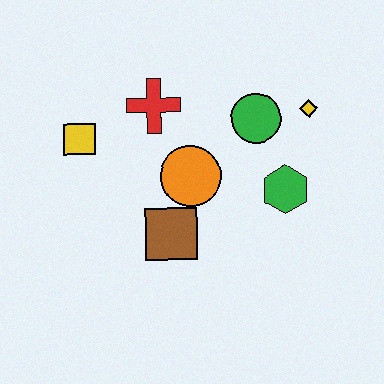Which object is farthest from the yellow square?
The yellow diamond is farthest from the yellow square.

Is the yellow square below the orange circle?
No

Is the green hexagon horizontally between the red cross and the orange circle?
No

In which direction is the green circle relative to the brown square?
The green circle is above the brown square.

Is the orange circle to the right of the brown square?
Yes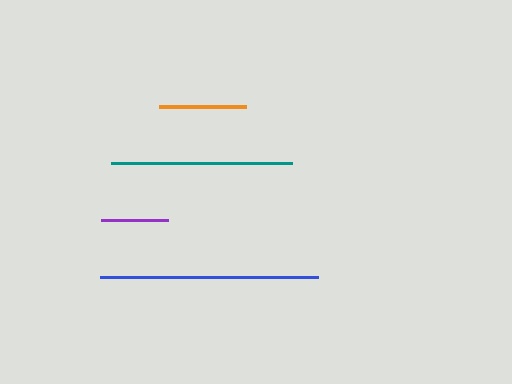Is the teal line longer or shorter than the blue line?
The blue line is longer than the teal line.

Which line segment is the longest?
The blue line is the longest at approximately 218 pixels.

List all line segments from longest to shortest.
From longest to shortest: blue, teal, orange, purple.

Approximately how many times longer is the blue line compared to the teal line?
The blue line is approximately 1.2 times the length of the teal line.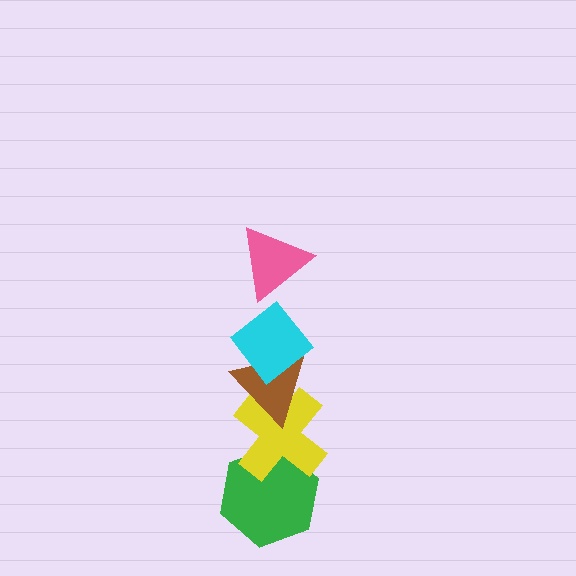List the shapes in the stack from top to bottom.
From top to bottom: the pink triangle, the cyan diamond, the brown triangle, the yellow cross, the green hexagon.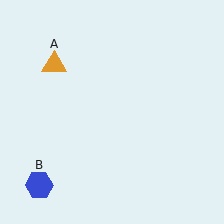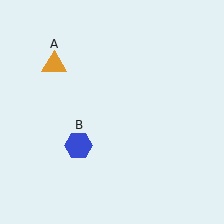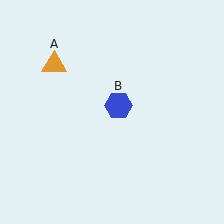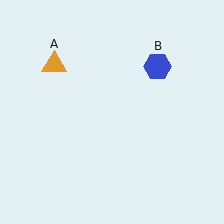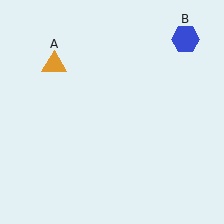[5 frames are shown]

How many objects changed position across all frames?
1 object changed position: blue hexagon (object B).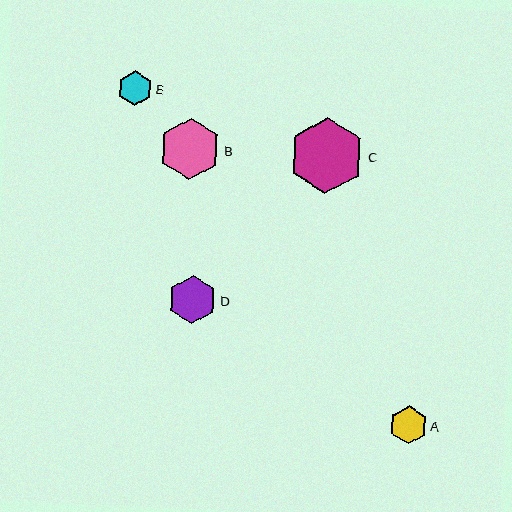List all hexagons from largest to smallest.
From largest to smallest: C, B, D, A, E.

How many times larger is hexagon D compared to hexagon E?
Hexagon D is approximately 1.4 times the size of hexagon E.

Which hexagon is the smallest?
Hexagon E is the smallest with a size of approximately 34 pixels.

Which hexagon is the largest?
Hexagon C is the largest with a size of approximately 76 pixels.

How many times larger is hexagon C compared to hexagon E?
Hexagon C is approximately 2.2 times the size of hexagon E.